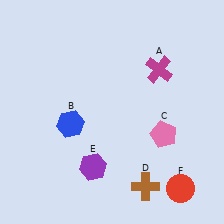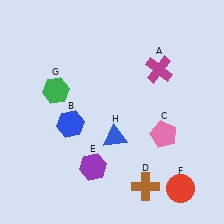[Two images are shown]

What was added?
A green hexagon (G), a blue triangle (H) were added in Image 2.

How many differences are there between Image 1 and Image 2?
There are 2 differences between the two images.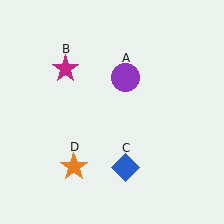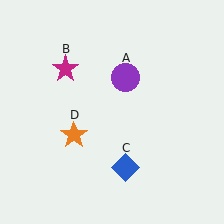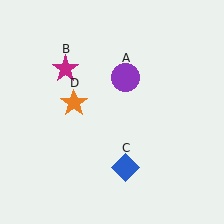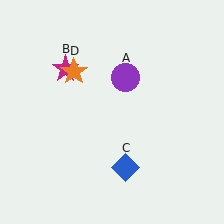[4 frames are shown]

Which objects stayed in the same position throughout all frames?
Purple circle (object A) and magenta star (object B) and blue diamond (object C) remained stationary.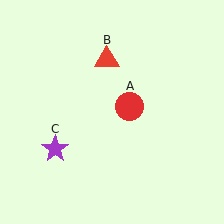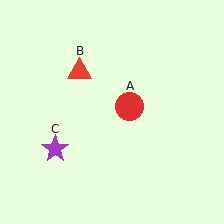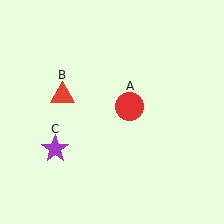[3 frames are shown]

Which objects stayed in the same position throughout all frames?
Red circle (object A) and purple star (object C) remained stationary.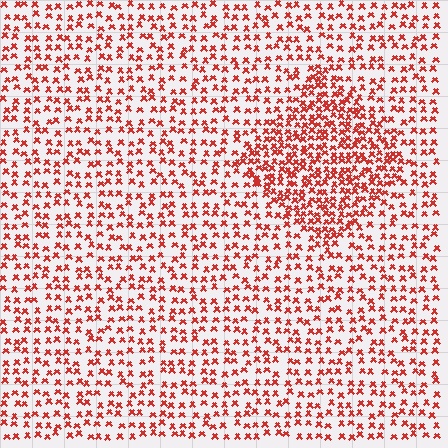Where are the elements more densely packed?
The elements are more densely packed inside the diamond boundary.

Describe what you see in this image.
The image contains small red elements arranged at two different densities. A diamond-shaped region is visible where the elements are more densely packed than the surrounding area.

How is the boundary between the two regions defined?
The boundary is defined by a change in element density (approximately 2.0x ratio). All elements are the same color, size, and shape.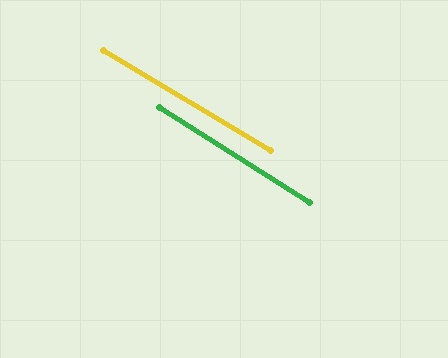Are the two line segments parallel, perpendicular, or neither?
Parallel — their directions differ by only 1.3°.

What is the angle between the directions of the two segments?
Approximately 1 degree.